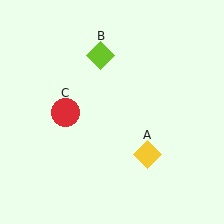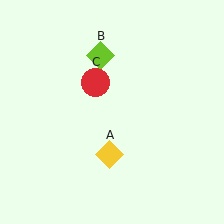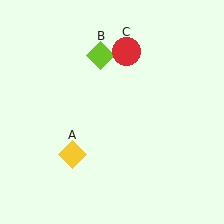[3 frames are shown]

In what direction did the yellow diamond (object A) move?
The yellow diamond (object A) moved left.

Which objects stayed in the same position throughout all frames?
Lime diamond (object B) remained stationary.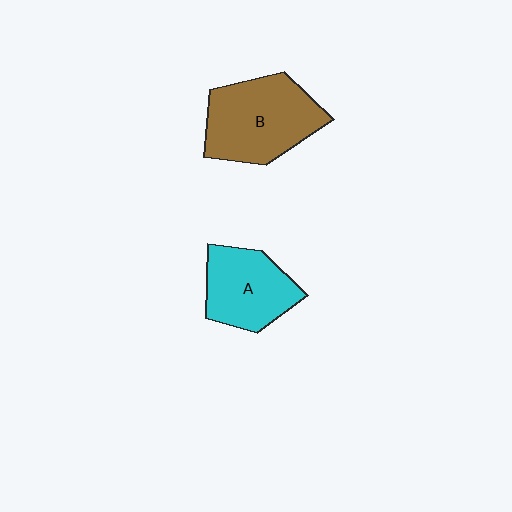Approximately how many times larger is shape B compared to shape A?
Approximately 1.3 times.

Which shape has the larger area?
Shape B (brown).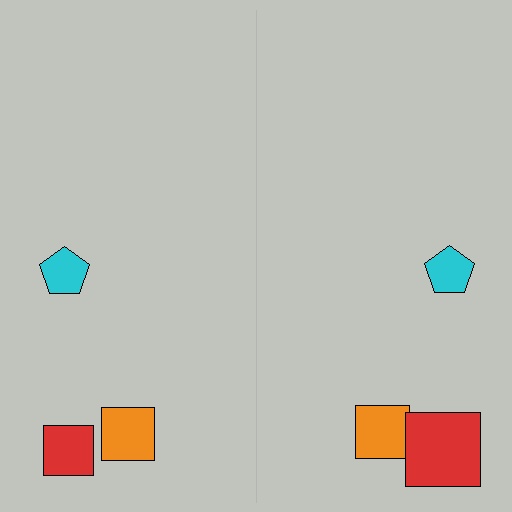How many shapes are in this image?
There are 6 shapes in this image.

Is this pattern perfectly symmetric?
No, the pattern is not perfectly symmetric. The red square on the right side has a different size than its mirror counterpart.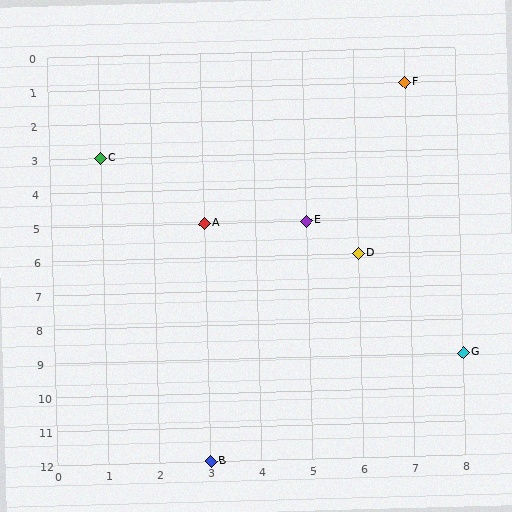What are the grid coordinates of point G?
Point G is at grid coordinates (8, 9).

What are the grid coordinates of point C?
Point C is at grid coordinates (1, 3).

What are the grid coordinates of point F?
Point F is at grid coordinates (7, 1).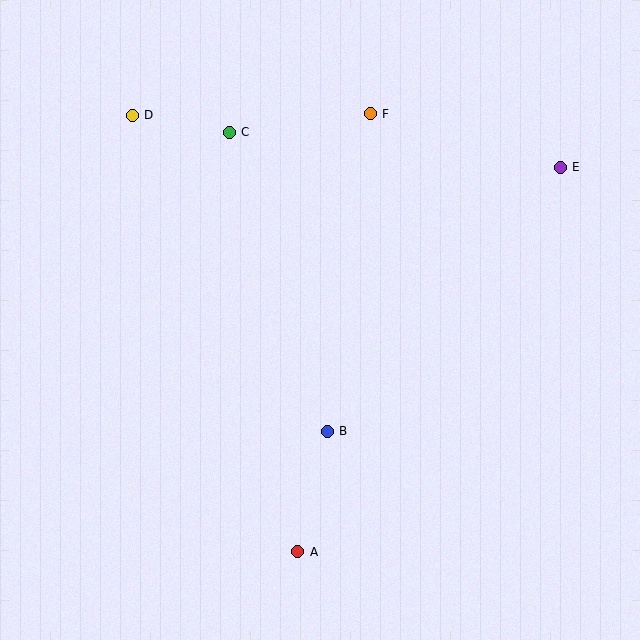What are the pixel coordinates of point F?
Point F is at (370, 114).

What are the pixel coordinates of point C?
Point C is at (229, 132).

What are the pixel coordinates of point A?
Point A is at (298, 552).